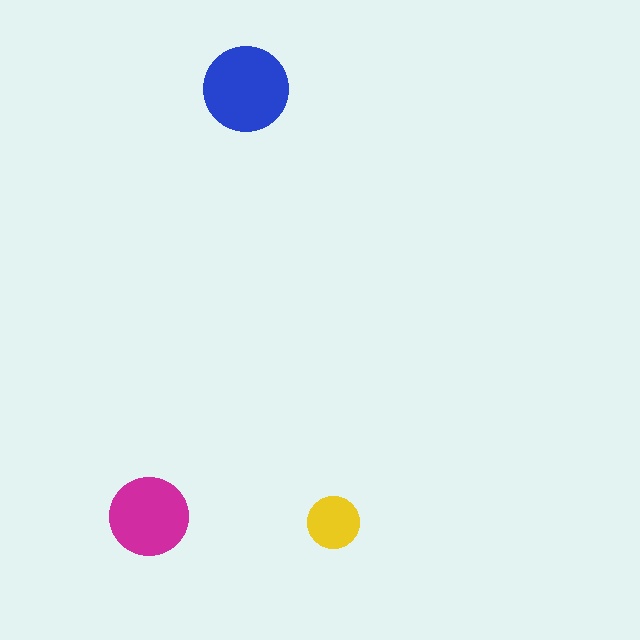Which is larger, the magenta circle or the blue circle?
The blue one.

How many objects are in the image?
There are 3 objects in the image.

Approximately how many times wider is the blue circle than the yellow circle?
About 1.5 times wider.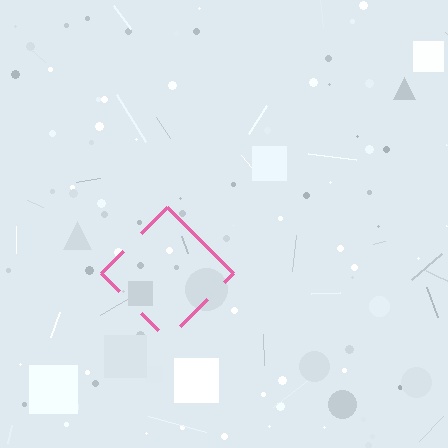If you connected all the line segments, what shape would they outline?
They would outline a diamond.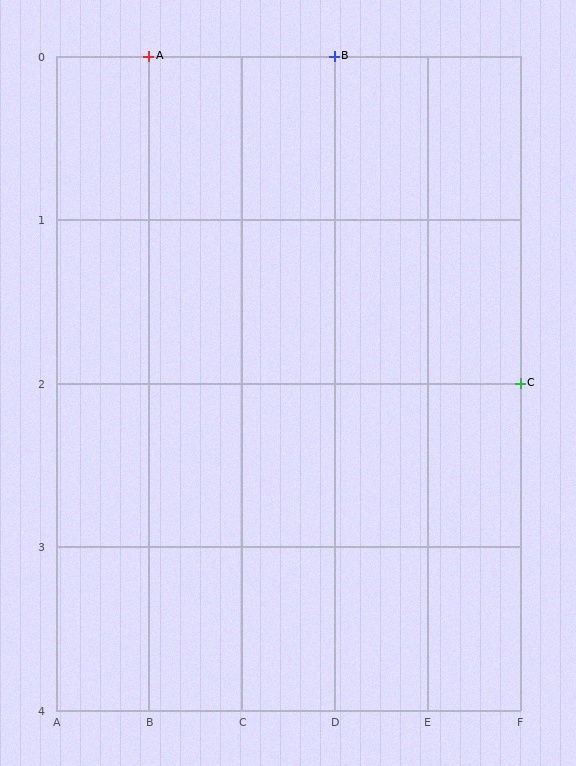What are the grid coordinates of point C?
Point C is at grid coordinates (F, 2).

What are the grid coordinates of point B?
Point B is at grid coordinates (D, 0).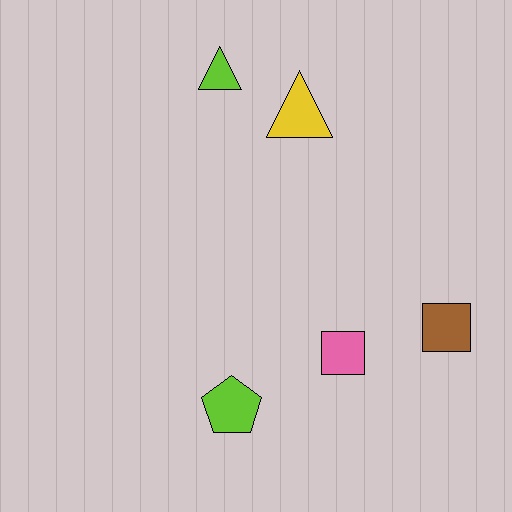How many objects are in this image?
There are 5 objects.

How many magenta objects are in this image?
There are no magenta objects.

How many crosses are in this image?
There are no crosses.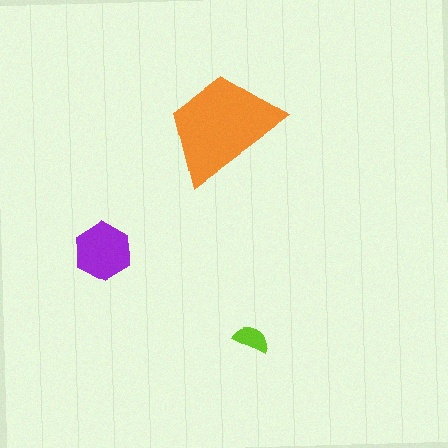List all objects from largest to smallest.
The orange trapezoid, the purple hexagon, the lime semicircle.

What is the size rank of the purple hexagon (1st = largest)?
2nd.